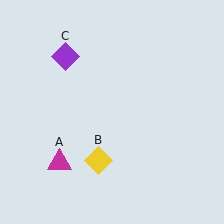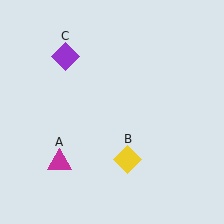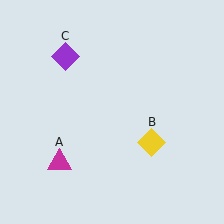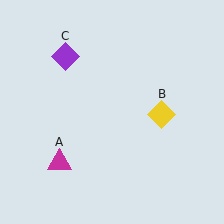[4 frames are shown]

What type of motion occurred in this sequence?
The yellow diamond (object B) rotated counterclockwise around the center of the scene.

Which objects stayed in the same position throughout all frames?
Magenta triangle (object A) and purple diamond (object C) remained stationary.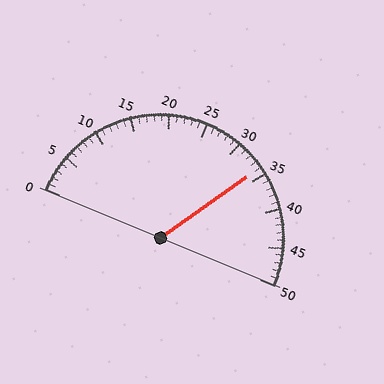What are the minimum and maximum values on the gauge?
The gauge ranges from 0 to 50.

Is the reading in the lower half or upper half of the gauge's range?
The reading is in the upper half of the range (0 to 50).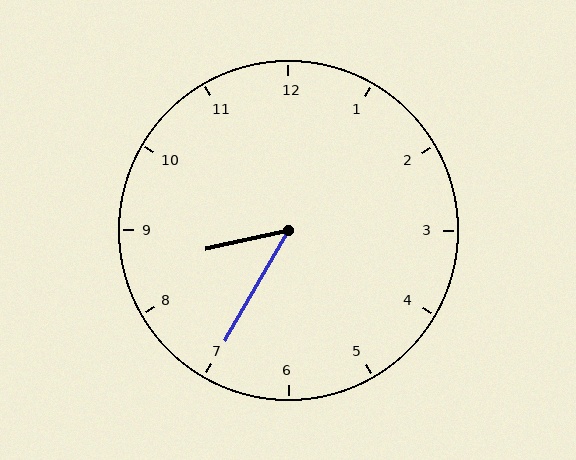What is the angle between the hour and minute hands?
Approximately 48 degrees.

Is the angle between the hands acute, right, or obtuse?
It is acute.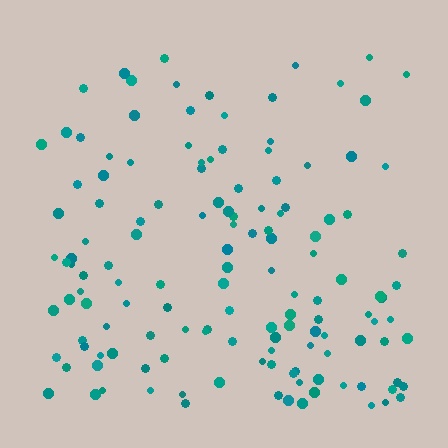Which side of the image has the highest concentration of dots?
The bottom.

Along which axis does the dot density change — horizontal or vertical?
Vertical.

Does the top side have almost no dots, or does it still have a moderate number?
Still a moderate number, just noticeably fewer than the bottom.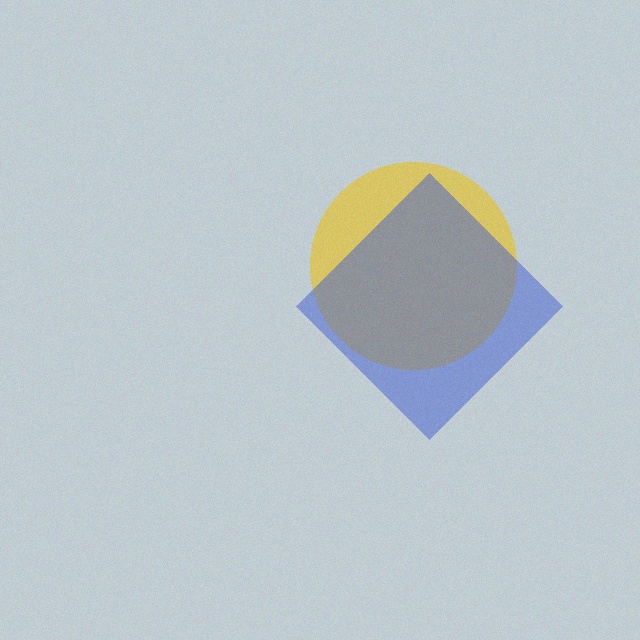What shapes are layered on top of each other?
The layered shapes are: a yellow circle, a blue diamond.